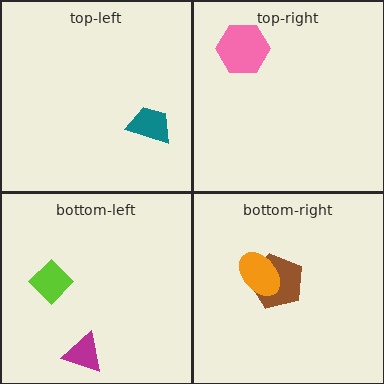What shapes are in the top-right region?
The pink hexagon.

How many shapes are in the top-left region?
1.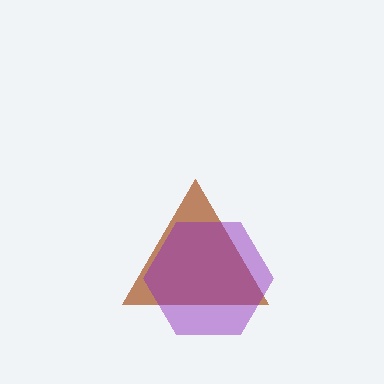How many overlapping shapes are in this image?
There are 2 overlapping shapes in the image.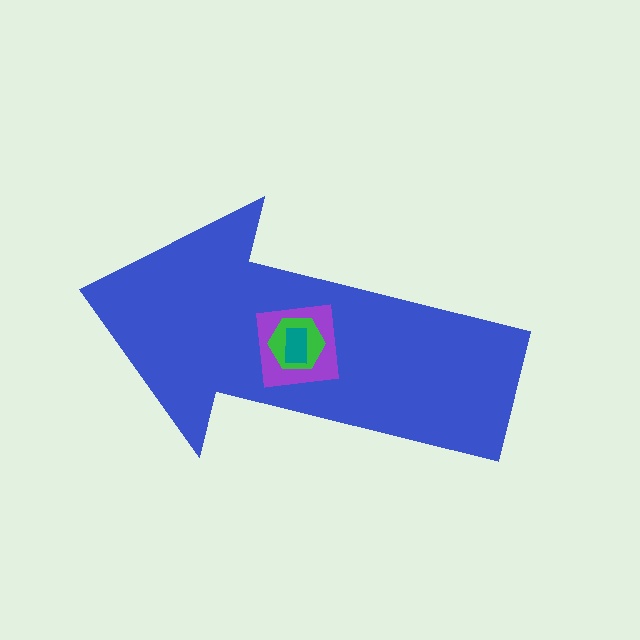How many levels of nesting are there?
4.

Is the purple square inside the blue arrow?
Yes.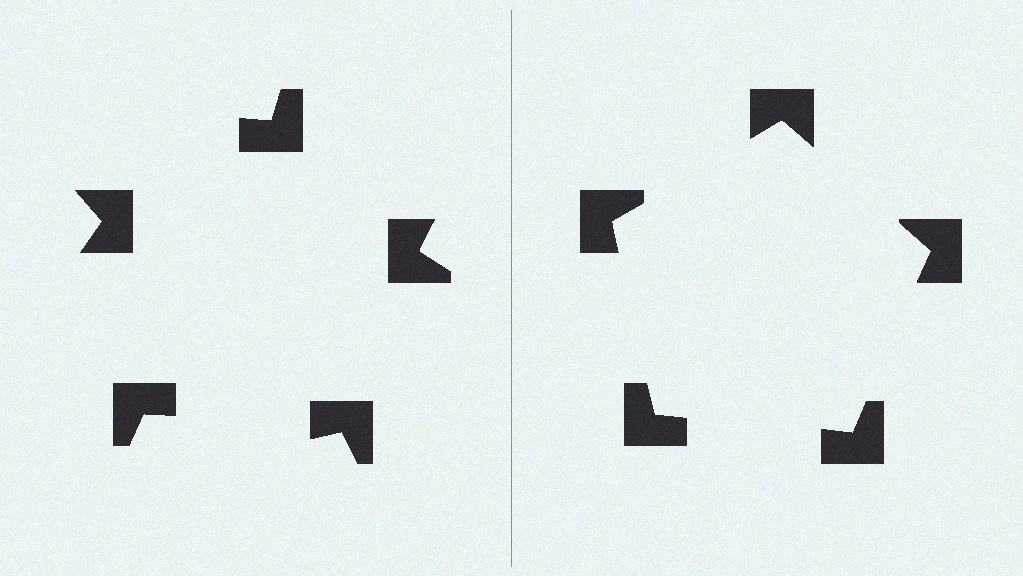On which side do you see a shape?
An illusory pentagon appears on the right side. On the left side the wedge cuts are rotated, so no coherent shape forms.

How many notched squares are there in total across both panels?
10 — 5 on each side.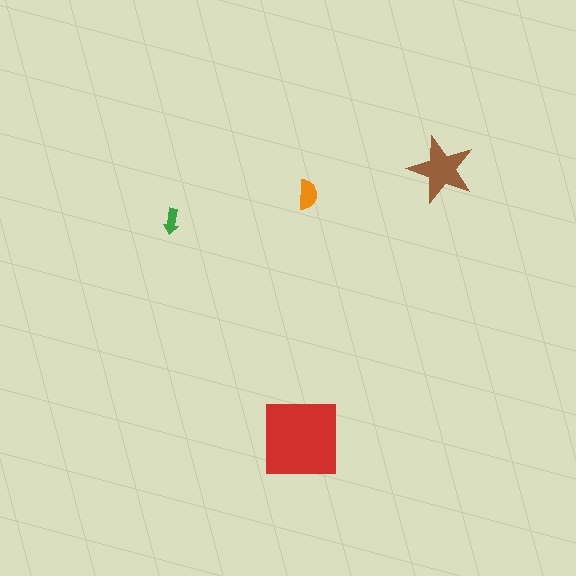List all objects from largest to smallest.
The red square, the brown star, the orange semicircle, the green arrow.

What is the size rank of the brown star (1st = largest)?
2nd.